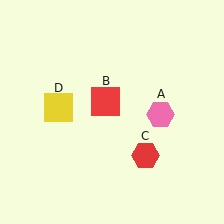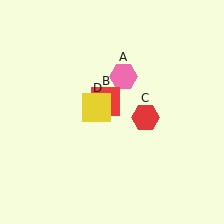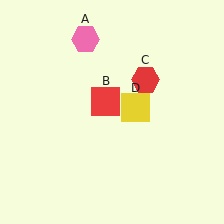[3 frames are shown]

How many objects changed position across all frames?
3 objects changed position: pink hexagon (object A), red hexagon (object C), yellow square (object D).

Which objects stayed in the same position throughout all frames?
Red square (object B) remained stationary.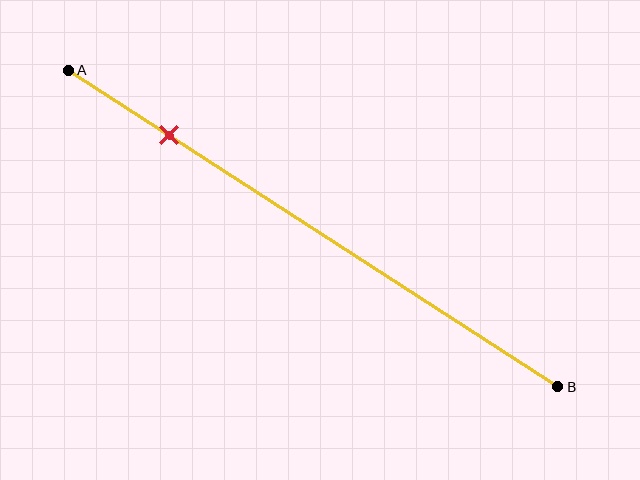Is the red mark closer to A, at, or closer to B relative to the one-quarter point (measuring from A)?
The red mark is closer to point A than the one-quarter point of segment AB.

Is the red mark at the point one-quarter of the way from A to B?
No, the mark is at about 20% from A, not at the 25% one-quarter point.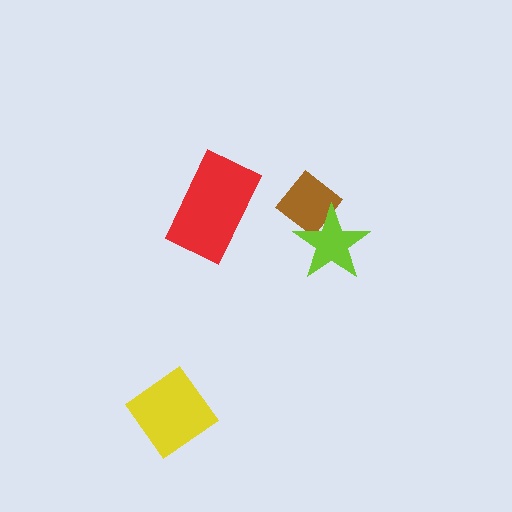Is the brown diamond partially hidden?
Yes, it is partially covered by another shape.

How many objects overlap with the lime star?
1 object overlaps with the lime star.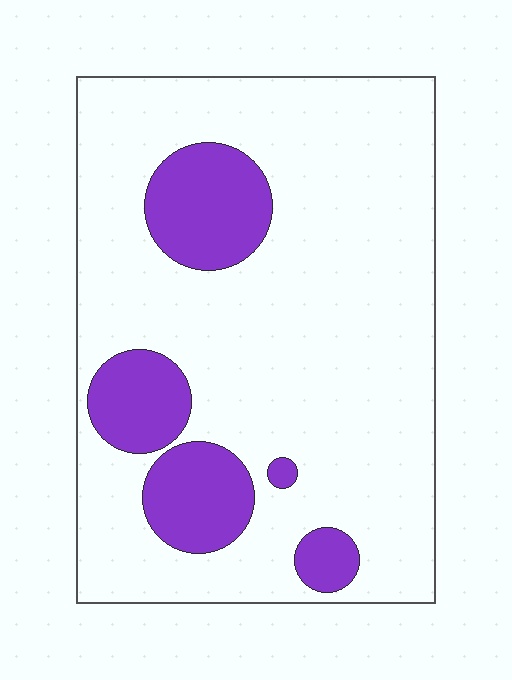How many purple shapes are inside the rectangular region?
5.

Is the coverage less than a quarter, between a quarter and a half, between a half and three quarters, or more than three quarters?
Less than a quarter.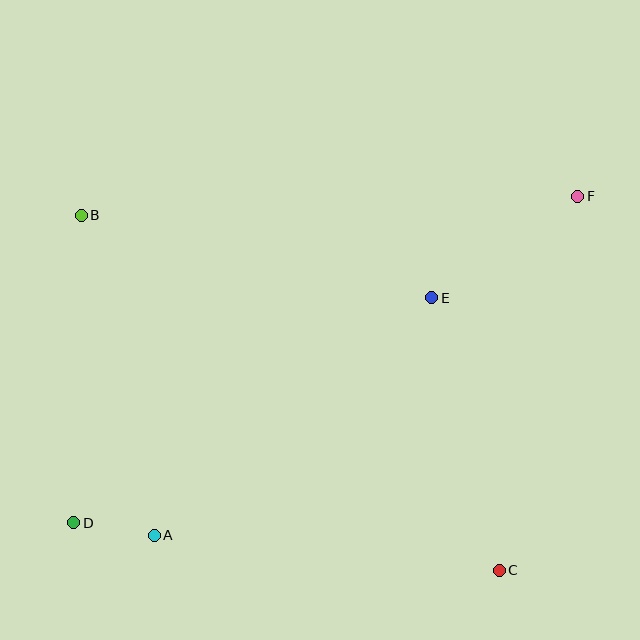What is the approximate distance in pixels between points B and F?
The distance between B and F is approximately 497 pixels.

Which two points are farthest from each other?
Points D and F are farthest from each other.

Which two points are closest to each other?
Points A and D are closest to each other.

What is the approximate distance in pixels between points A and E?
The distance between A and E is approximately 365 pixels.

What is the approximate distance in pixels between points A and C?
The distance between A and C is approximately 347 pixels.